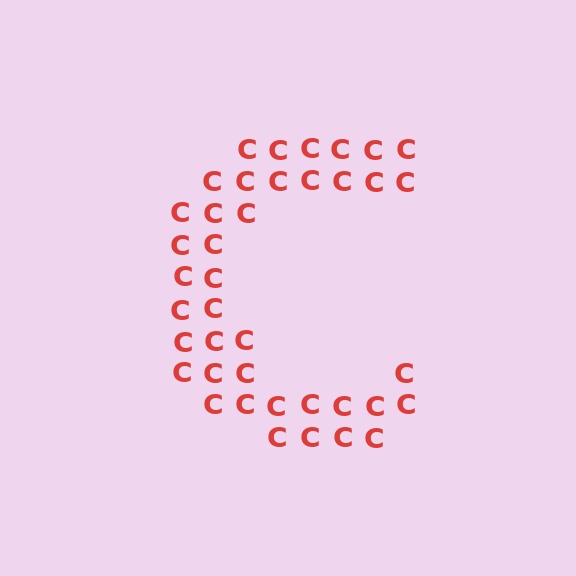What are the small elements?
The small elements are letter C's.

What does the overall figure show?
The overall figure shows the letter C.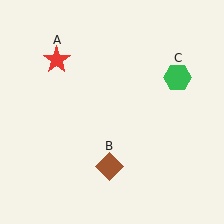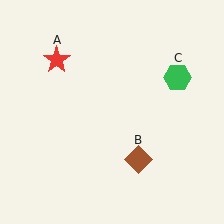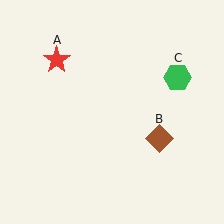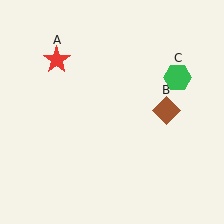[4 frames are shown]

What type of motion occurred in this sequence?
The brown diamond (object B) rotated counterclockwise around the center of the scene.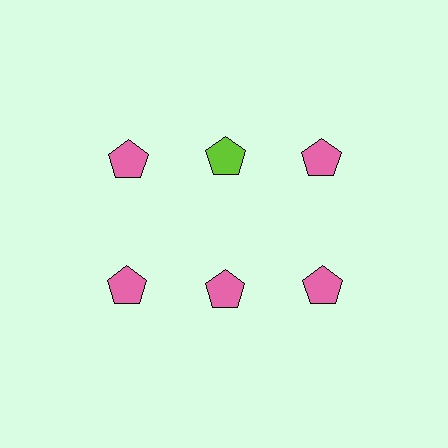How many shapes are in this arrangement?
There are 6 shapes arranged in a grid pattern.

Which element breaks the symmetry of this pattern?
The lime pentagon in the top row, second from left column breaks the symmetry. All other shapes are pink pentagons.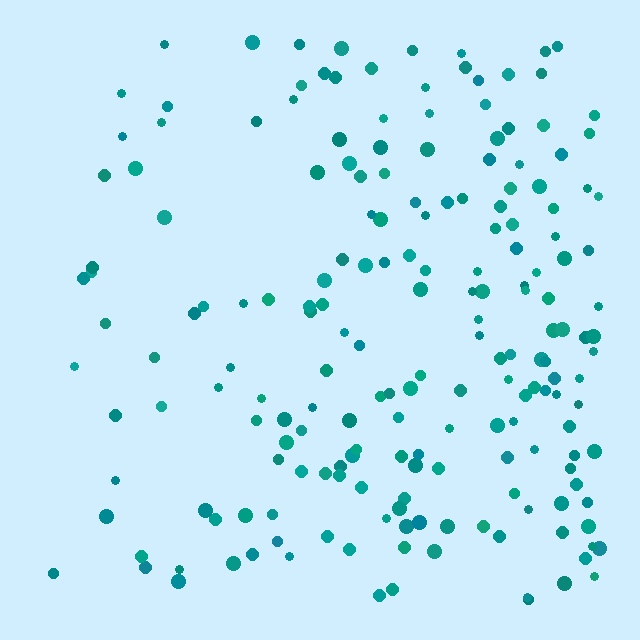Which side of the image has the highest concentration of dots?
The right.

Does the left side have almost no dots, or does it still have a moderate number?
Still a moderate number, just noticeably fewer than the right.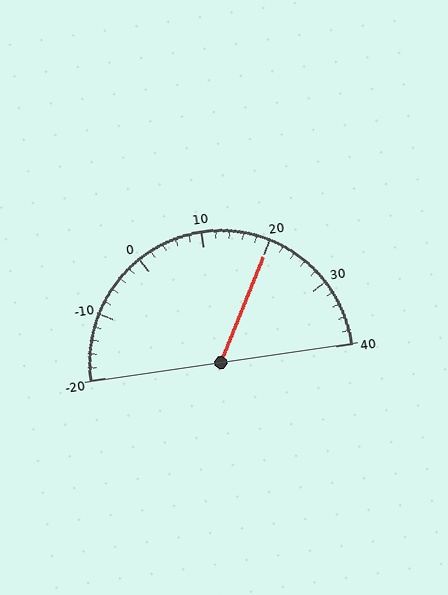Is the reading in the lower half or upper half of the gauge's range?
The reading is in the upper half of the range (-20 to 40).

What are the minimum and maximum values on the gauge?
The gauge ranges from -20 to 40.